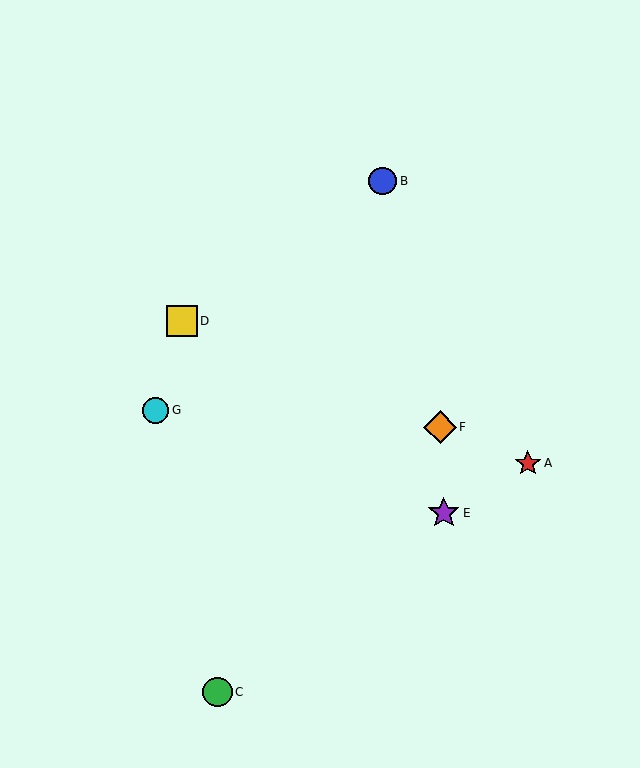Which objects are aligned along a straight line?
Objects A, D, F are aligned along a straight line.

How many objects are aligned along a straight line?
3 objects (A, D, F) are aligned along a straight line.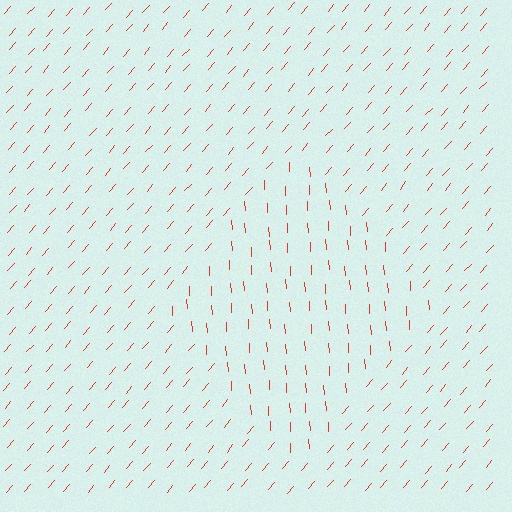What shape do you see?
I see a diamond.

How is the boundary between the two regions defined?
The boundary is defined purely by a change in line orientation (approximately 45 degrees difference). All lines are the same color and thickness.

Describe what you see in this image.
The image is filled with small red line segments. A diamond region in the image has lines oriented differently from the surrounding lines, creating a visible texture boundary.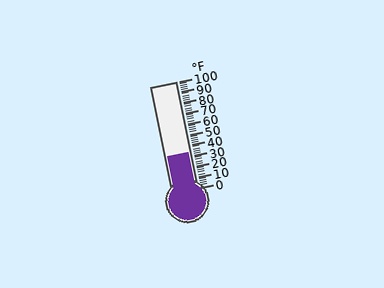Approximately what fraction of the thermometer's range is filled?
The thermometer is filled to approximately 35% of its range.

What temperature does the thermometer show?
The thermometer shows approximately 34°F.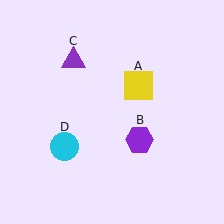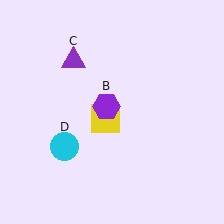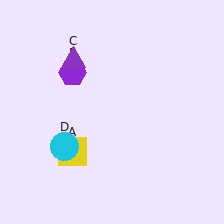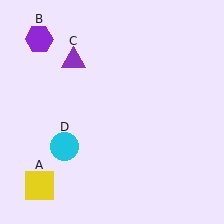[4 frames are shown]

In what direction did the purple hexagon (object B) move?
The purple hexagon (object B) moved up and to the left.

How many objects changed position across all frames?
2 objects changed position: yellow square (object A), purple hexagon (object B).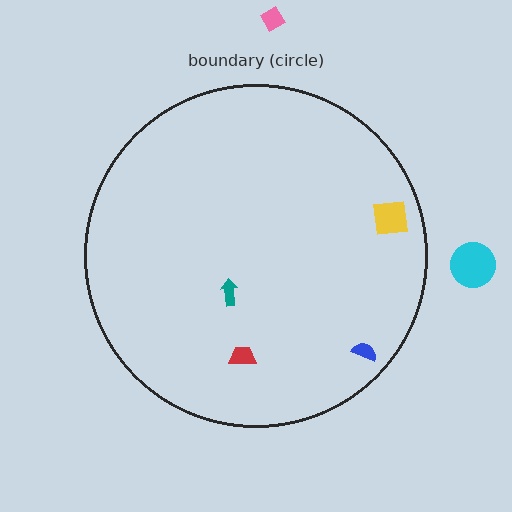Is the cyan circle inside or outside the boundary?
Outside.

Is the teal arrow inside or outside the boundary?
Inside.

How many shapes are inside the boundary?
4 inside, 2 outside.